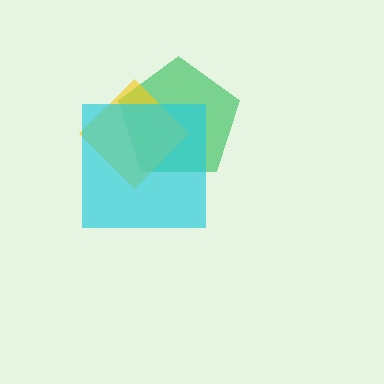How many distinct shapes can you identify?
There are 3 distinct shapes: a green pentagon, a yellow diamond, a cyan square.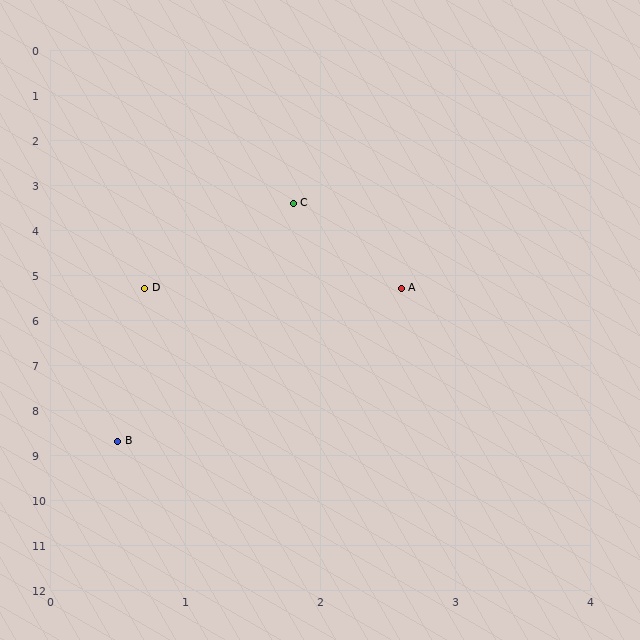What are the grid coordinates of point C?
Point C is at approximately (1.8, 3.4).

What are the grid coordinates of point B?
Point B is at approximately (0.5, 8.7).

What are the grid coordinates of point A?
Point A is at approximately (2.6, 5.3).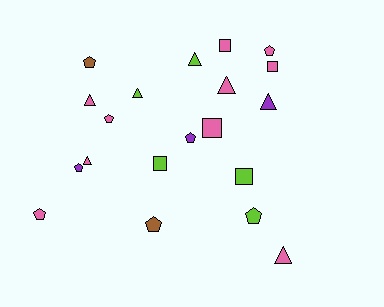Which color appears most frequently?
Pink, with 10 objects.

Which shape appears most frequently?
Pentagon, with 8 objects.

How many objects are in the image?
There are 20 objects.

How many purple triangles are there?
There is 1 purple triangle.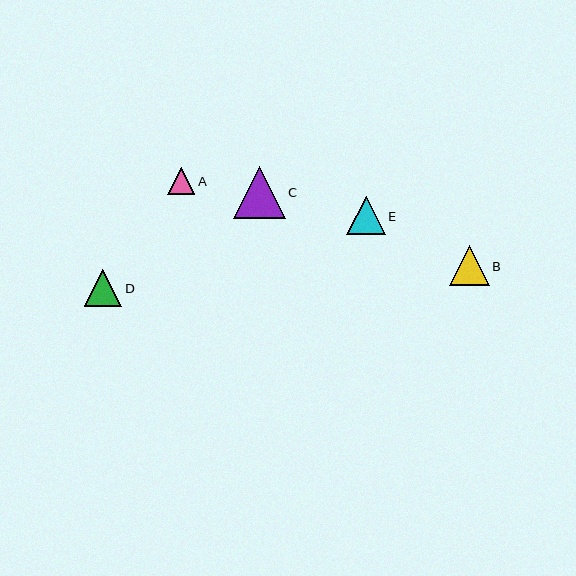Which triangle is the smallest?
Triangle A is the smallest with a size of approximately 27 pixels.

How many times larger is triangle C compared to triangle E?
Triangle C is approximately 1.3 times the size of triangle E.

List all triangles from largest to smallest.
From largest to smallest: C, B, E, D, A.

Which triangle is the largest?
Triangle C is the largest with a size of approximately 52 pixels.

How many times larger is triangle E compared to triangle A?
Triangle E is approximately 1.4 times the size of triangle A.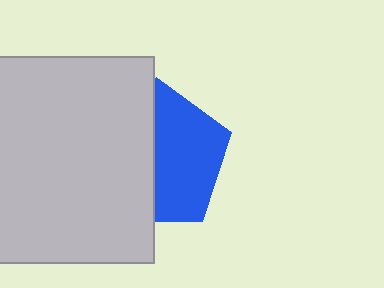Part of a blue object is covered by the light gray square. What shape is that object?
It is a pentagon.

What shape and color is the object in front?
The object in front is a light gray square.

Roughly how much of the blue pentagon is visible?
About half of it is visible (roughly 51%).